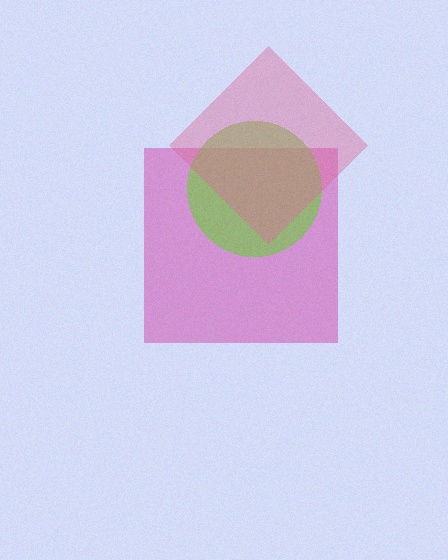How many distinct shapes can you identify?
There are 3 distinct shapes: a magenta square, a lime circle, a pink diamond.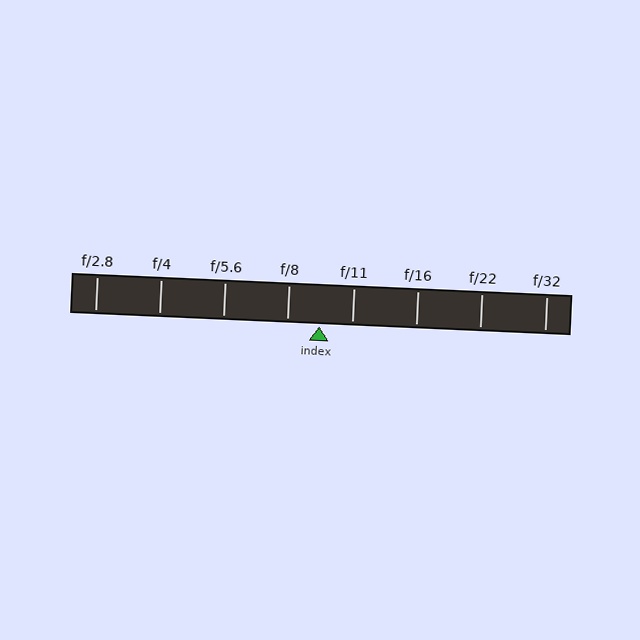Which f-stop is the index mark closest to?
The index mark is closest to f/8.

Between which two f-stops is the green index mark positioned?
The index mark is between f/8 and f/11.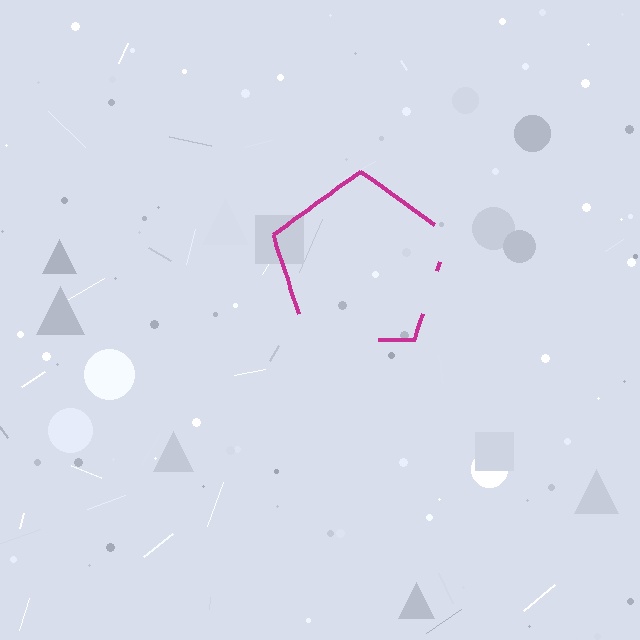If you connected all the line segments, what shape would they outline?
They would outline a pentagon.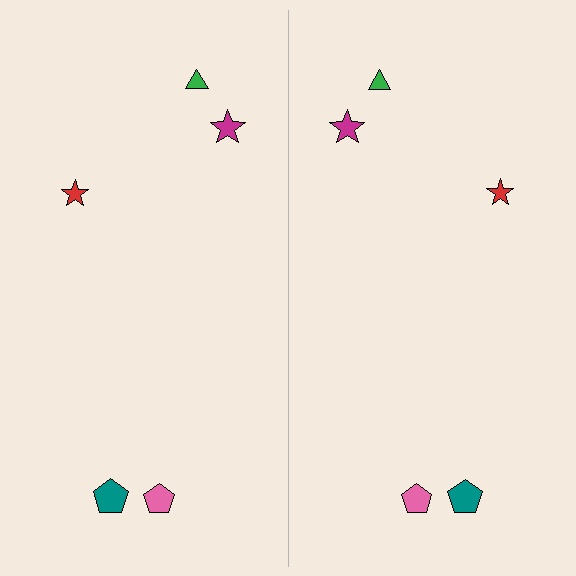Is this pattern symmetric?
Yes, this pattern has bilateral (reflection) symmetry.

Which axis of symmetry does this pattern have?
The pattern has a vertical axis of symmetry running through the center of the image.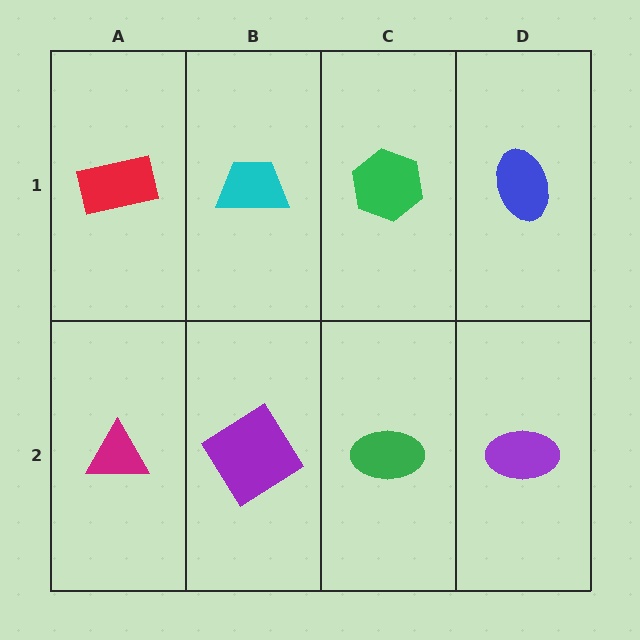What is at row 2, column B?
A purple diamond.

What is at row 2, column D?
A purple ellipse.